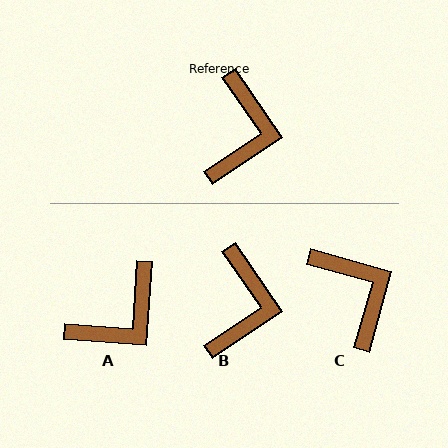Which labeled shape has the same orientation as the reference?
B.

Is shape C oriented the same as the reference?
No, it is off by about 40 degrees.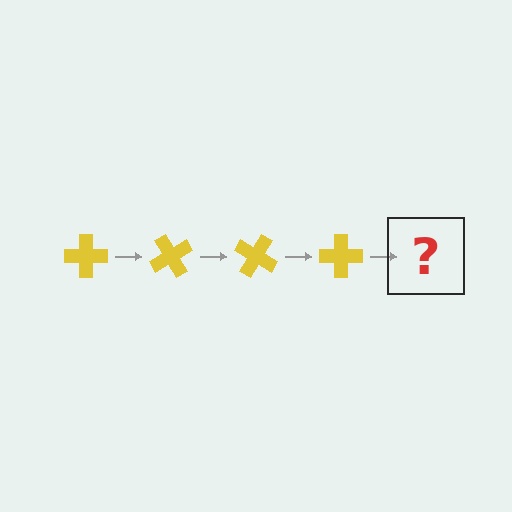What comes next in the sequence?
The next element should be a yellow cross rotated 240 degrees.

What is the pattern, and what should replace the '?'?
The pattern is that the cross rotates 60 degrees each step. The '?' should be a yellow cross rotated 240 degrees.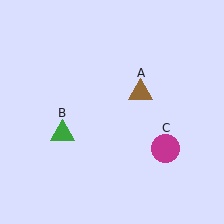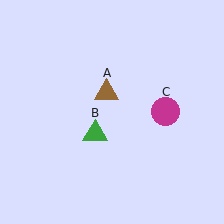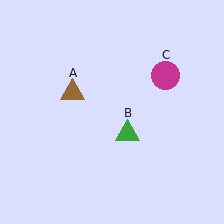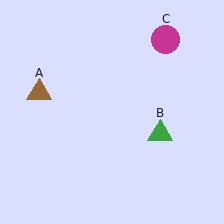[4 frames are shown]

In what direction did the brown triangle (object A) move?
The brown triangle (object A) moved left.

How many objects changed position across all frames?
3 objects changed position: brown triangle (object A), green triangle (object B), magenta circle (object C).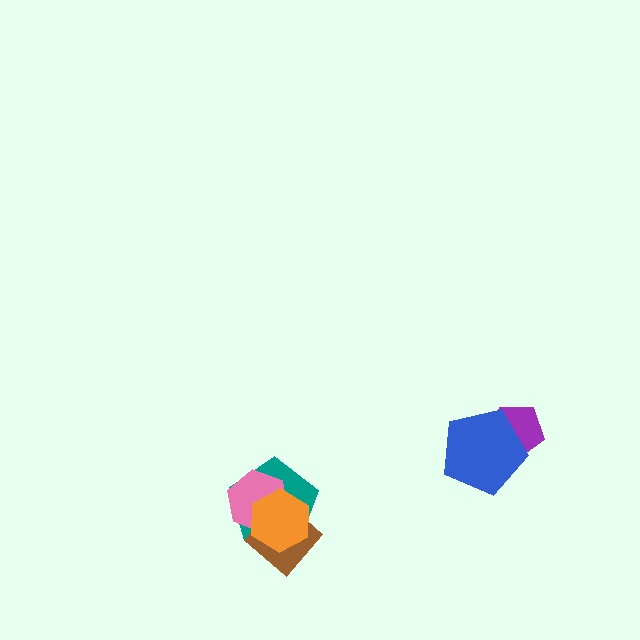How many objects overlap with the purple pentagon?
1 object overlaps with the purple pentagon.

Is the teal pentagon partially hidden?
Yes, it is partially covered by another shape.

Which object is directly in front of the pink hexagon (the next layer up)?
The brown diamond is directly in front of the pink hexagon.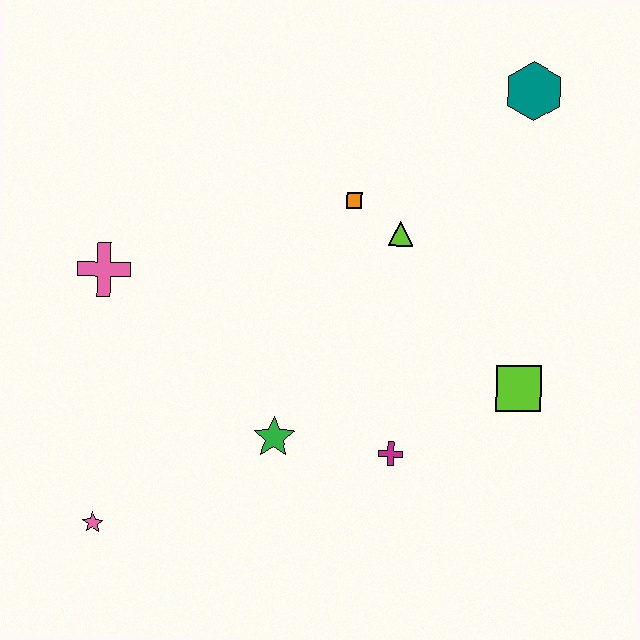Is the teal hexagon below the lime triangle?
No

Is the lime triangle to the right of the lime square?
No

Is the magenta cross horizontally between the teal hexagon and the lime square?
No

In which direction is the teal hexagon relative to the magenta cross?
The teal hexagon is above the magenta cross.